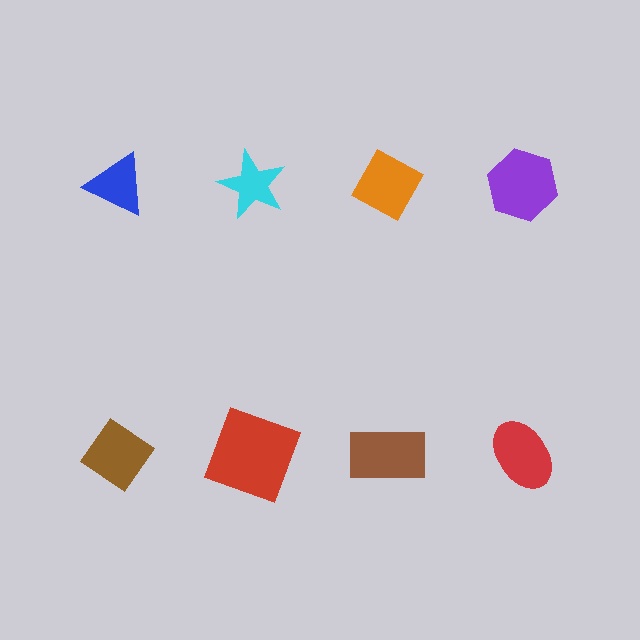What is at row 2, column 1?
A brown diamond.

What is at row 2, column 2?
A red square.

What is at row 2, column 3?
A brown rectangle.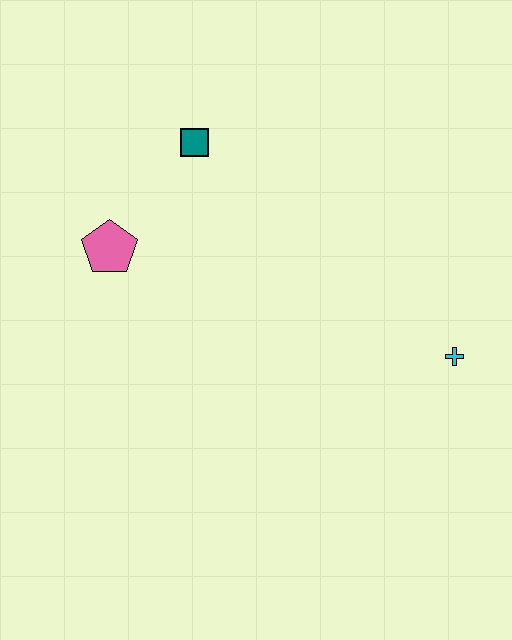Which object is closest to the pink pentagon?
The teal square is closest to the pink pentagon.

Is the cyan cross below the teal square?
Yes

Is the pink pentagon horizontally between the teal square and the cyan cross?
No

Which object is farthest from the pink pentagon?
The cyan cross is farthest from the pink pentagon.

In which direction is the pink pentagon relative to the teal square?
The pink pentagon is below the teal square.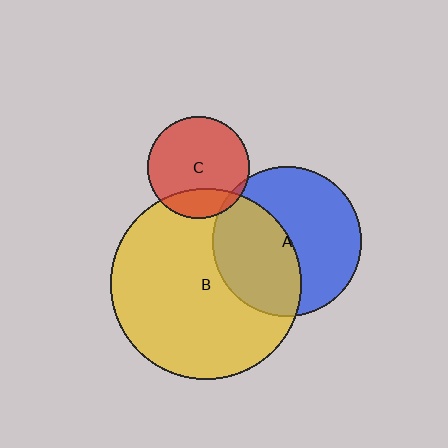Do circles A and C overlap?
Yes.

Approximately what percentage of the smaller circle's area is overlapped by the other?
Approximately 5%.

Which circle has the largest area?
Circle B (yellow).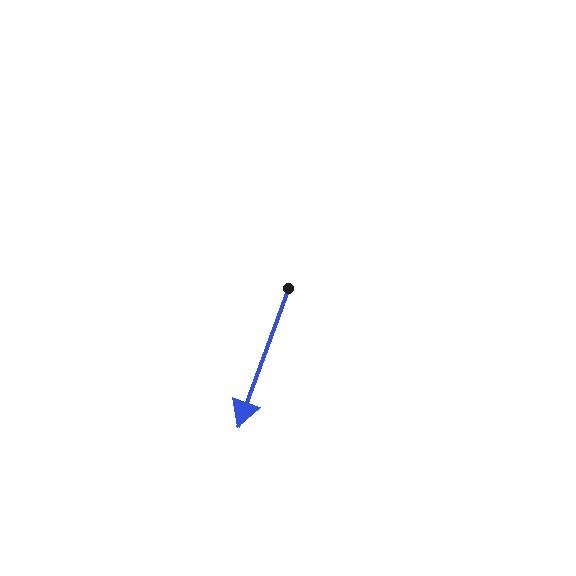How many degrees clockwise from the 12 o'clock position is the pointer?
Approximately 200 degrees.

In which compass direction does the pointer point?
South.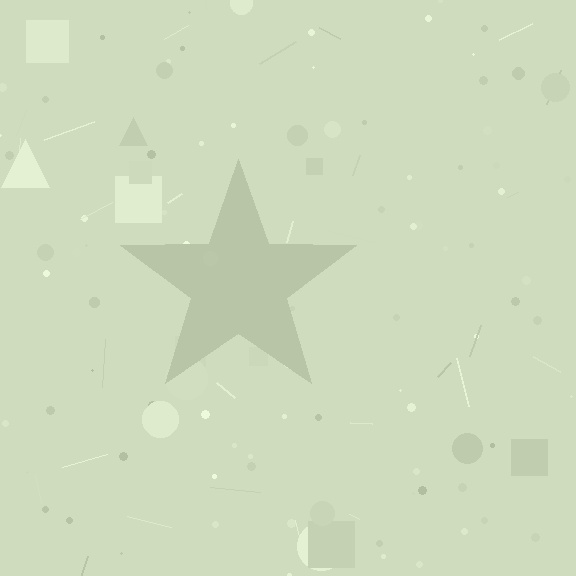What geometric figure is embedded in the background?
A star is embedded in the background.